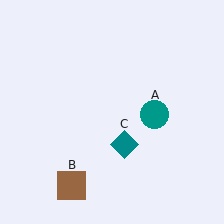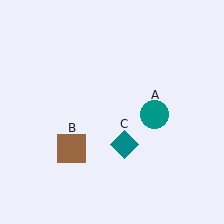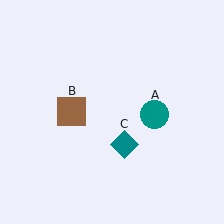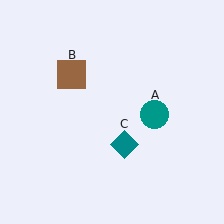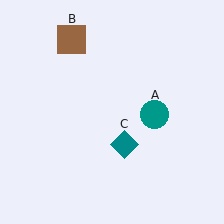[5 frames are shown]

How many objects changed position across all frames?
1 object changed position: brown square (object B).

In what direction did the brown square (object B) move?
The brown square (object B) moved up.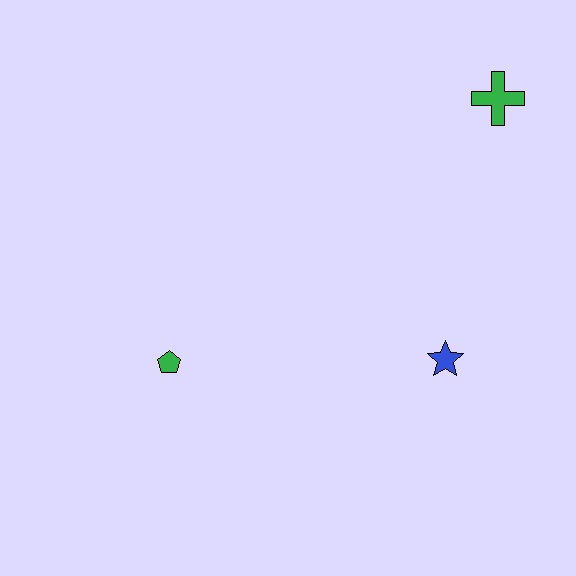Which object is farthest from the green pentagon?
The green cross is farthest from the green pentagon.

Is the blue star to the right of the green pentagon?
Yes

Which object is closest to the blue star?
The green cross is closest to the blue star.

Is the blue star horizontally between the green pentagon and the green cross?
Yes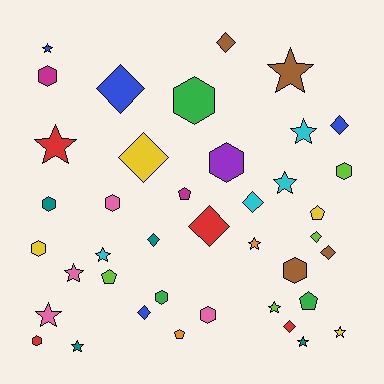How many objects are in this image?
There are 40 objects.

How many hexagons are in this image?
There are 11 hexagons.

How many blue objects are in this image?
There are 4 blue objects.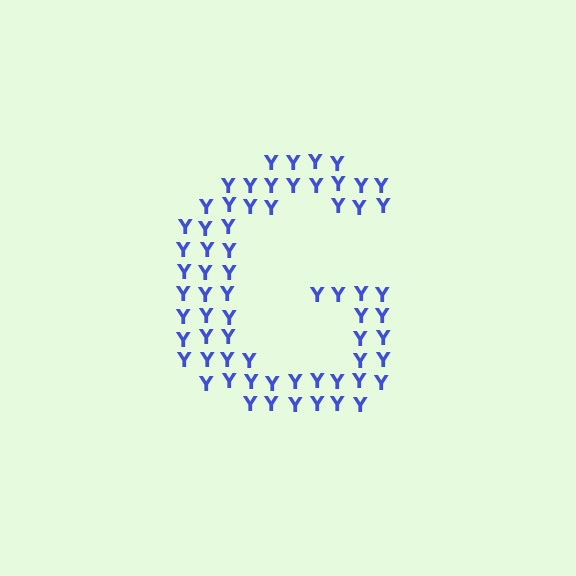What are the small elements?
The small elements are letter Y's.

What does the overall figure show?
The overall figure shows the letter G.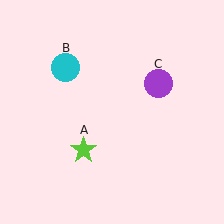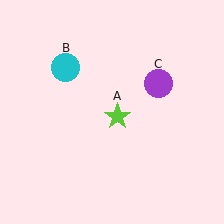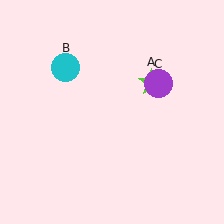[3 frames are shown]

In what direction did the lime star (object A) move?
The lime star (object A) moved up and to the right.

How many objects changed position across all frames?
1 object changed position: lime star (object A).